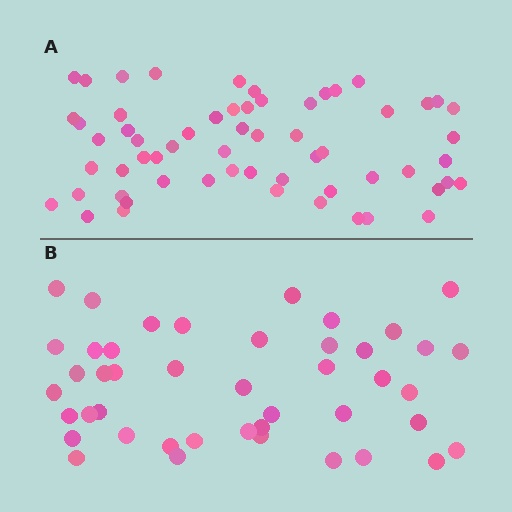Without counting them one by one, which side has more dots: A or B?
Region A (the top region) has more dots.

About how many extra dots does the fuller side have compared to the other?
Region A has approximately 15 more dots than region B.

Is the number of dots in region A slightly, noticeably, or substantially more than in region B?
Region A has noticeably more, but not dramatically so. The ratio is roughly 1.4 to 1.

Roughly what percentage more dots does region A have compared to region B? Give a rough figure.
About 35% more.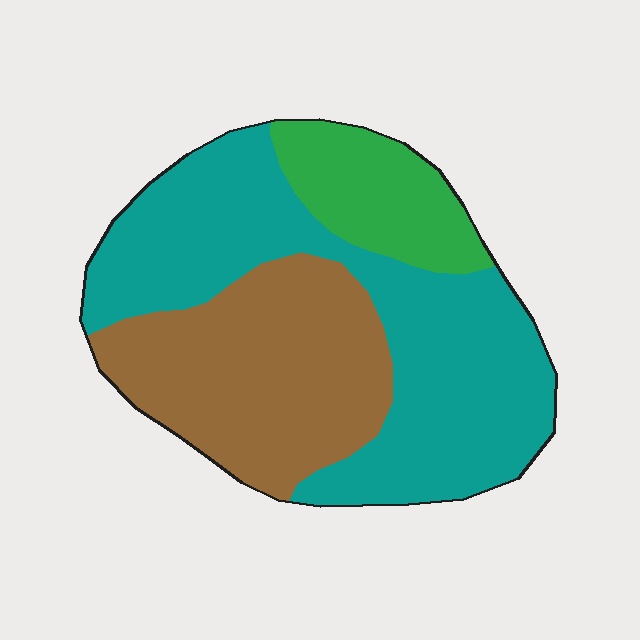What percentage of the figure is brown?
Brown covers roughly 35% of the figure.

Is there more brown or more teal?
Teal.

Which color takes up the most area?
Teal, at roughly 50%.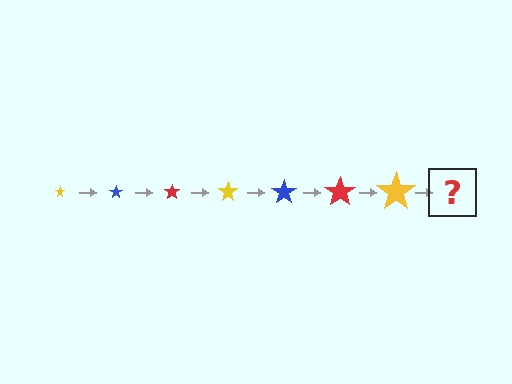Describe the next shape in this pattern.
It should be a blue star, larger than the previous one.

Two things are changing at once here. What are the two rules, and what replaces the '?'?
The two rules are that the star grows larger each step and the color cycles through yellow, blue, and red. The '?' should be a blue star, larger than the previous one.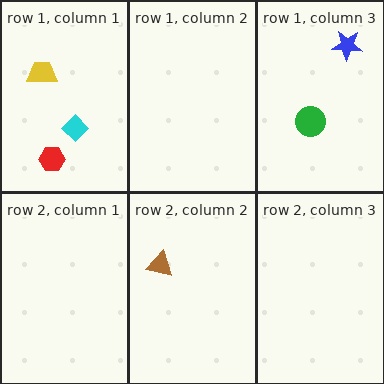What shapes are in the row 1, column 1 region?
The red hexagon, the cyan diamond, the yellow trapezoid.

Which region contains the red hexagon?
The row 1, column 1 region.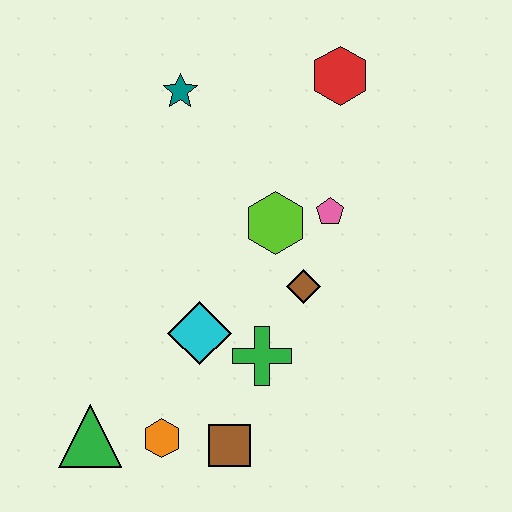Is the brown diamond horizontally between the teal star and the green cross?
No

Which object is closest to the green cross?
The cyan diamond is closest to the green cross.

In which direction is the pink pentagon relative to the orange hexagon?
The pink pentagon is above the orange hexagon.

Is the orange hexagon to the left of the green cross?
Yes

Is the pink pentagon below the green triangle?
No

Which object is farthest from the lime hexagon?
The green triangle is farthest from the lime hexagon.